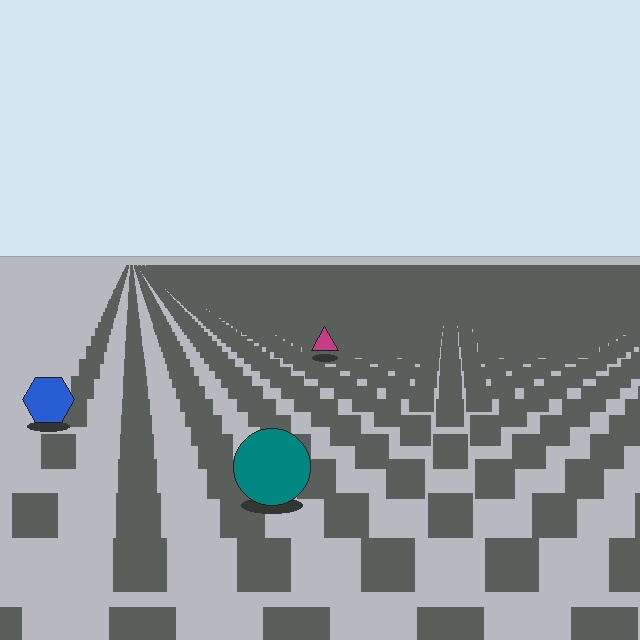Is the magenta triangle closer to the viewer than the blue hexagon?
No. The blue hexagon is closer — you can tell from the texture gradient: the ground texture is coarser near it.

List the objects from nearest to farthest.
From nearest to farthest: the teal circle, the blue hexagon, the magenta triangle.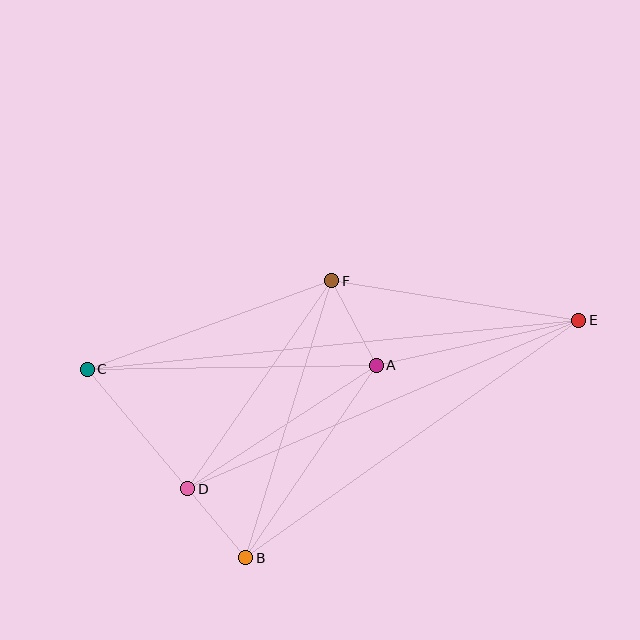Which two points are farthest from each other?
Points C and E are farthest from each other.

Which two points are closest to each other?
Points B and D are closest to each other.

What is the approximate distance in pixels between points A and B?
The distance between A and B is approximately 233 pixels.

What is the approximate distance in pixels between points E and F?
The distance between E and F is approximately 250 pixels.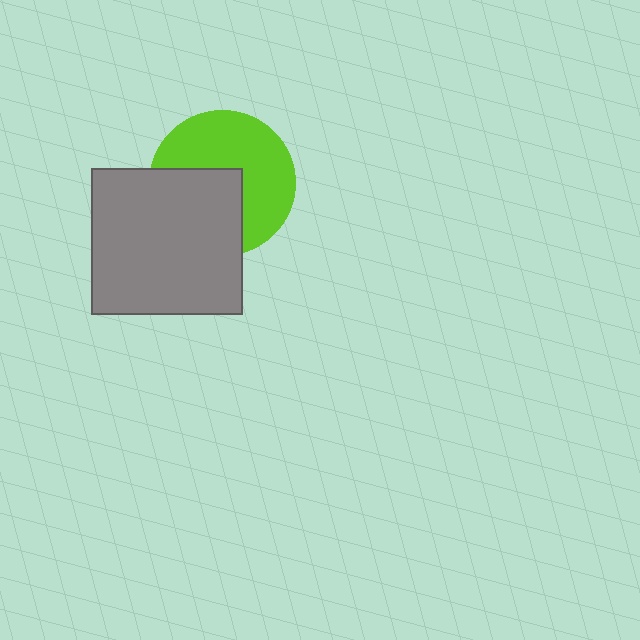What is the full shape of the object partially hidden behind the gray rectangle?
The partially hidden object is a lime circle.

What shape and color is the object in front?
The object in front is a gray rectangle.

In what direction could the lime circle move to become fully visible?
The lime circle could move toward the upper-right. That would shift it out from behind the gray rectangle entirely.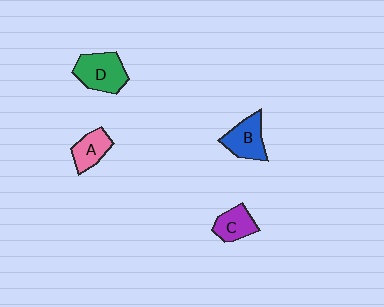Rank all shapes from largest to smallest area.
From largest to smallest: D (green), B (blue), C (purple), A (pink).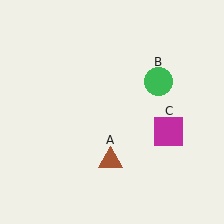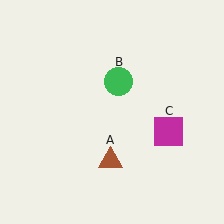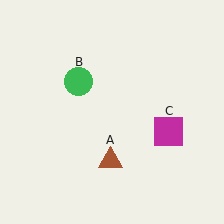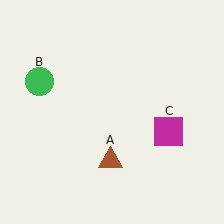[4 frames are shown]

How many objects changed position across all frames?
1 object changed position: green circle (object B).